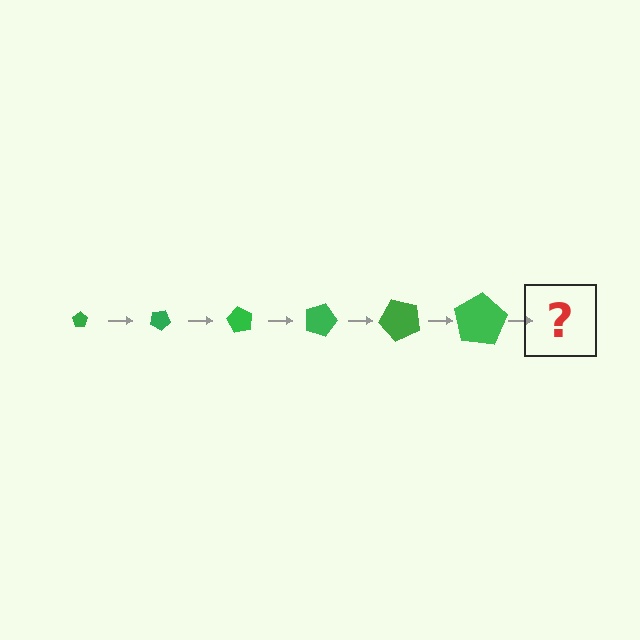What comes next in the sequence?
The next element should be a pentagon, larger than the previous one and rotated 180 degrees from the start.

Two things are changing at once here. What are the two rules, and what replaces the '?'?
The two rules are that the pentagon grows larger each step and it rotates 30 degrees each step. The '?' should be a pentagon, larger than the previous one and rotated 180 degrees from the start.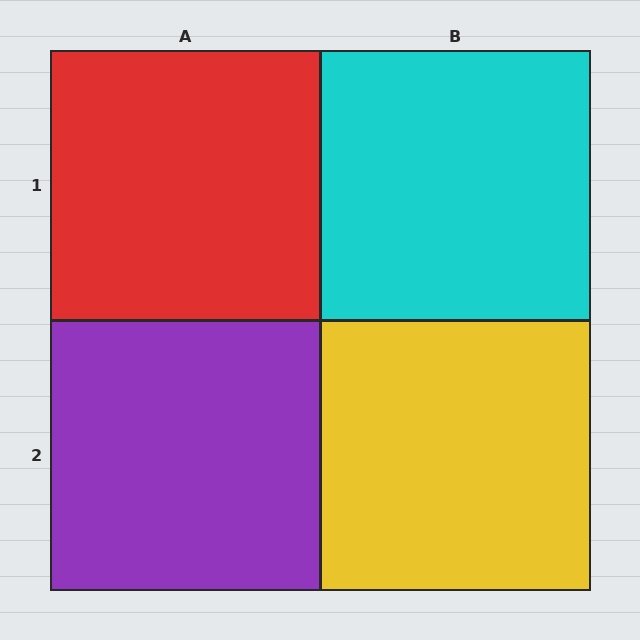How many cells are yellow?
1 cell is yellow.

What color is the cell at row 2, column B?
Yellow.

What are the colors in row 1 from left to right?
Red, cyan.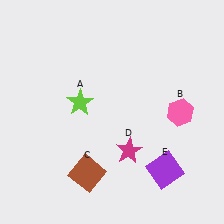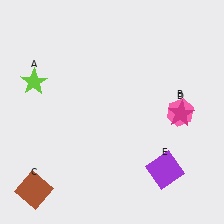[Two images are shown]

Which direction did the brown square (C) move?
The brown square (C) moved left.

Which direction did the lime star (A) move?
The lime star (A) moved left.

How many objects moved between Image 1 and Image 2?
3 objects moved between the two images.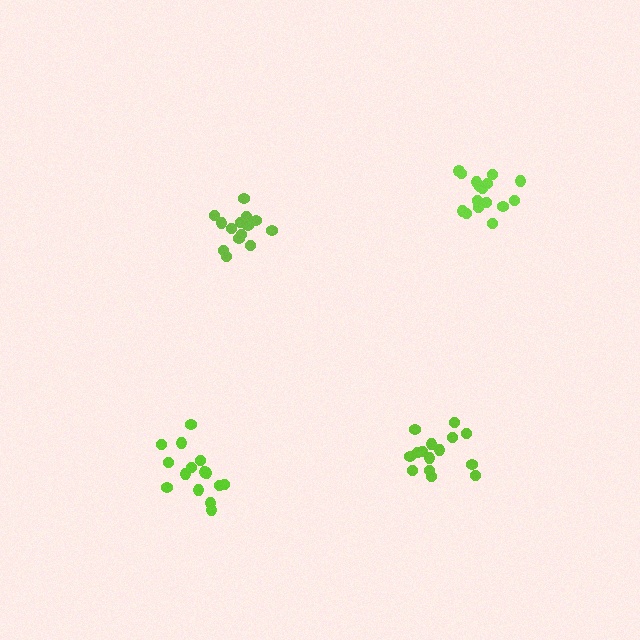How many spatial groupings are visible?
There are 4 spatial groupings.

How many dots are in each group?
Group 1: 15 dots, Group 2: 15 dots, Group 3: 15 dots, Group 4: 17 dots (62 total).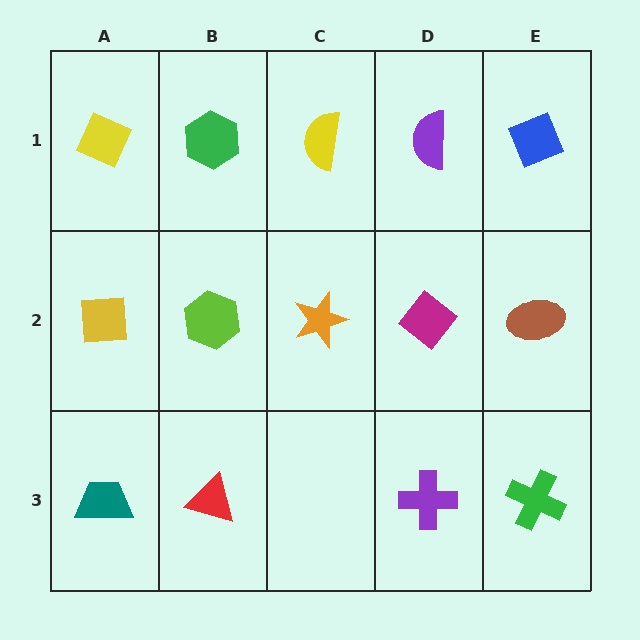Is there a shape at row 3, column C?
No, that cell is empty.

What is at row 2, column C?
An orange star.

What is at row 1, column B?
A green hexagon.